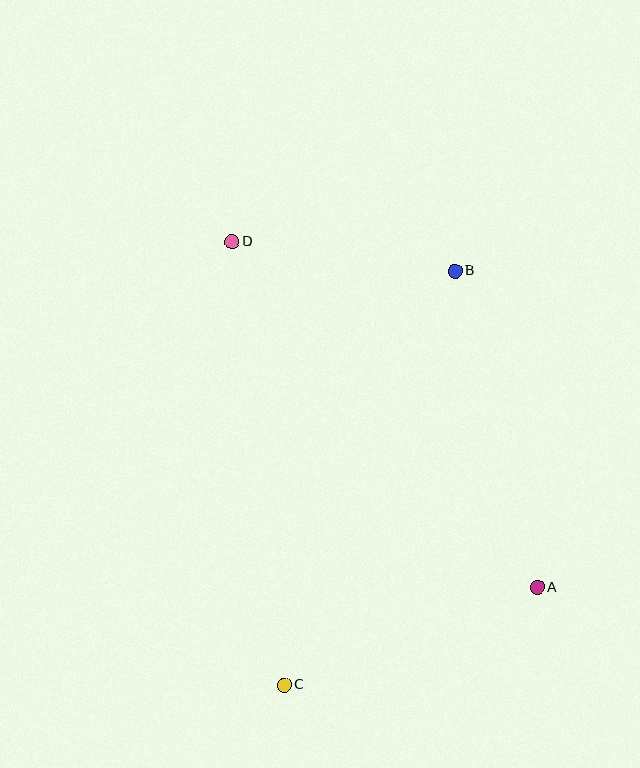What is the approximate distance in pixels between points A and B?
The distance between A and B is approximately 327 pixels.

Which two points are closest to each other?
Points B and D are closest to each other.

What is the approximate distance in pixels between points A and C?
The distance between A and C is approximately 272 pixels.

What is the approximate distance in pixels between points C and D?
The distance between C and D is approximately 447 pixels.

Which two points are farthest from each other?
Points A and D are farthest from each other.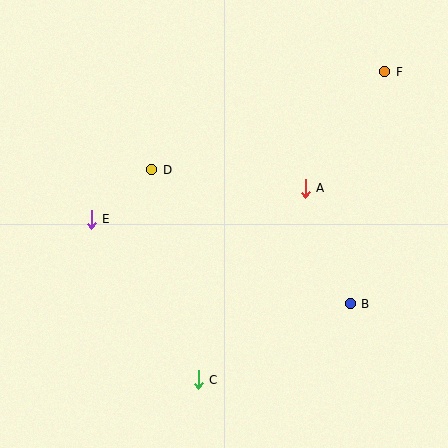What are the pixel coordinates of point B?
Point B is at (350, 304).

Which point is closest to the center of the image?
Point A at (305, 188) is closest to the center.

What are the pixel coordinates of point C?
Point C is at (198, 380).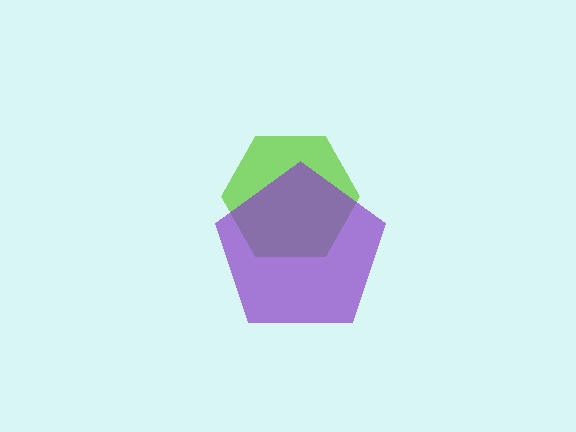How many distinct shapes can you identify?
There are 2 distinct shapes: a lime hexagon, a purple pentagon.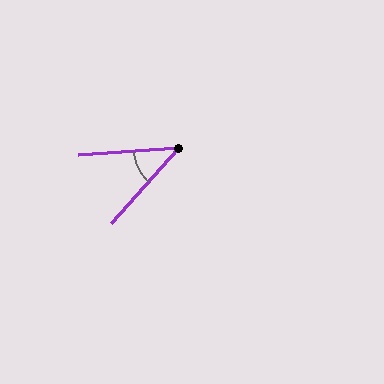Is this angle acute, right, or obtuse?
It is acute.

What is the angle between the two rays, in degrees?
Approximately 45 degrees.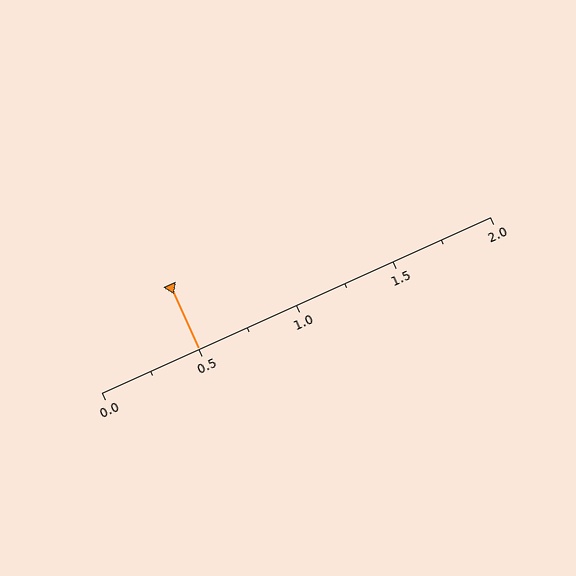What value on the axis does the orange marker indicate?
The marker indicates approximately 0.5.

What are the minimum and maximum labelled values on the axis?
The axis runs from 0.0 to 2.0.